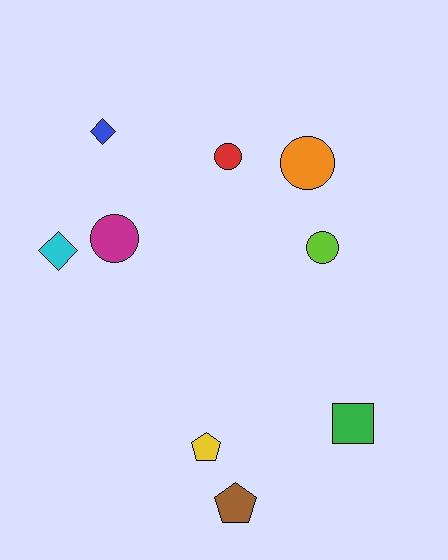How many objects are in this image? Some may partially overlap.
There are 9 objects.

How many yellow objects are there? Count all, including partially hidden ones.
There is 1 yellow object.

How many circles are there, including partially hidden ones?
There are 4 circles.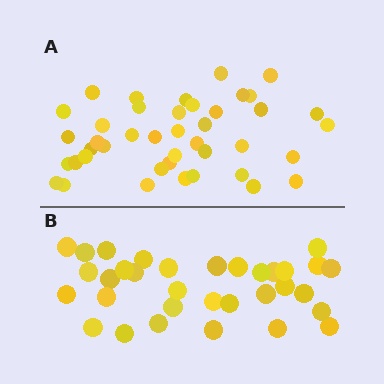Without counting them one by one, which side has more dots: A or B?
Region A (the top region) has more dots.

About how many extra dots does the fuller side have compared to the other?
Region A has roughly 8 or so more dots than region B.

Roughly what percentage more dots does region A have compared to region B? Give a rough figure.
About 25% more.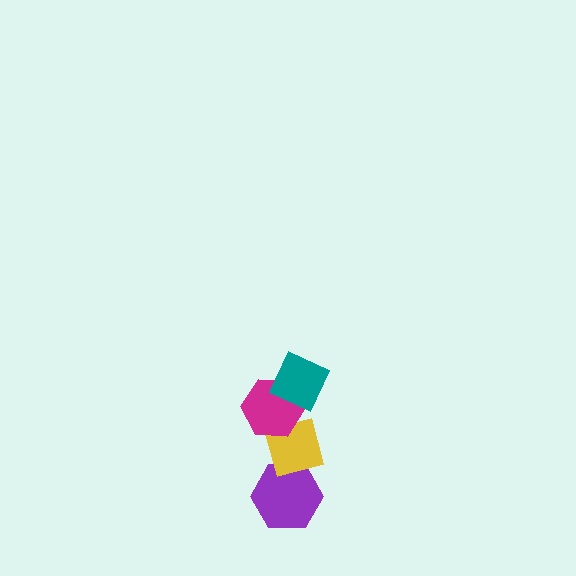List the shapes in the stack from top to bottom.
From top to bottom: the teal diamond, the magenta hexagon, the yellow square, the purple hexagon.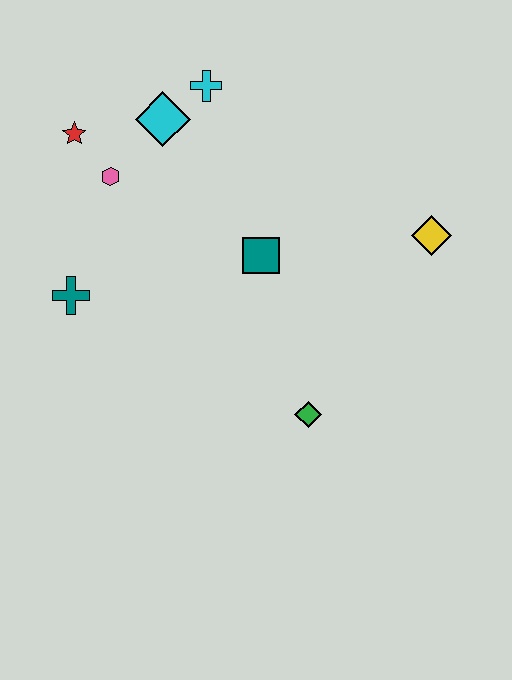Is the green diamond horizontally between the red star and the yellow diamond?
Yes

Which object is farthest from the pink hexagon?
The yellow diamond is farthest from the pink hexagon.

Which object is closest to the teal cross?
The pink hexagon is closest to the teal cross.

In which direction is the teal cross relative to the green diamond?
The teal cross is to the left of the green diamond.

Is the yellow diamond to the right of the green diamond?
Yes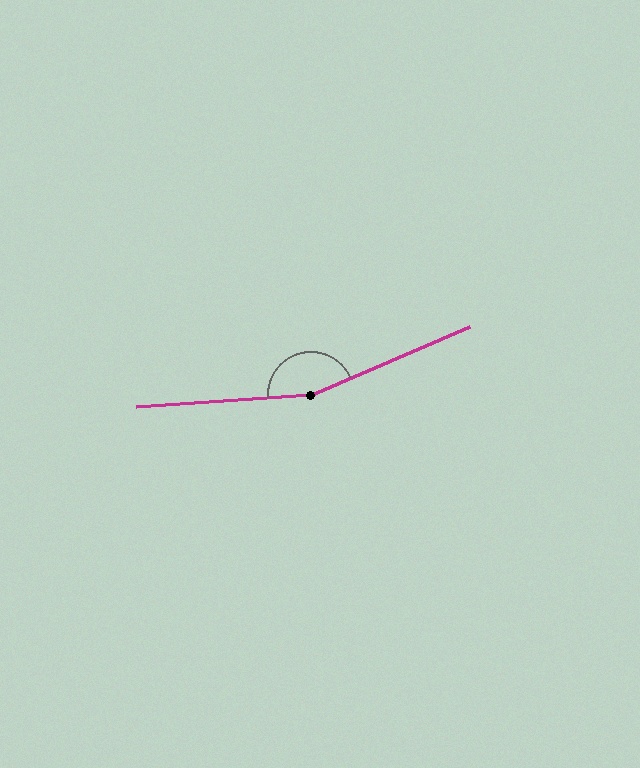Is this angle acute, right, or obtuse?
It is obtuse.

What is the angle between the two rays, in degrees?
Approximately 161 degrees.